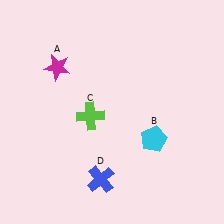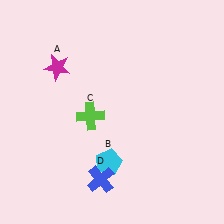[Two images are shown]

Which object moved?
The cyan pentagon (B) moved left.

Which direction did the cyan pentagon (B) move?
The cyan pentagon (B) moved left.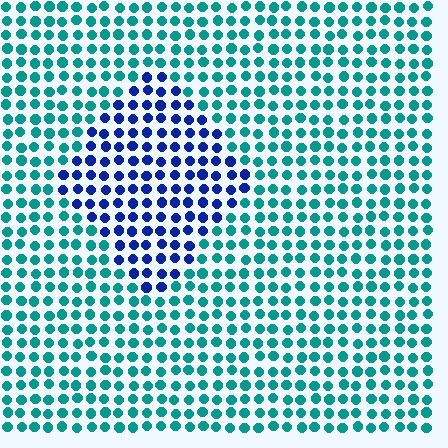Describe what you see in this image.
The image is filled with small teal elements in a uniform arrangement. A diamond-shaped region is visible where the elements are tinted to a slightly different hue, forming a subtle color boundary.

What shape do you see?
I see a diamond.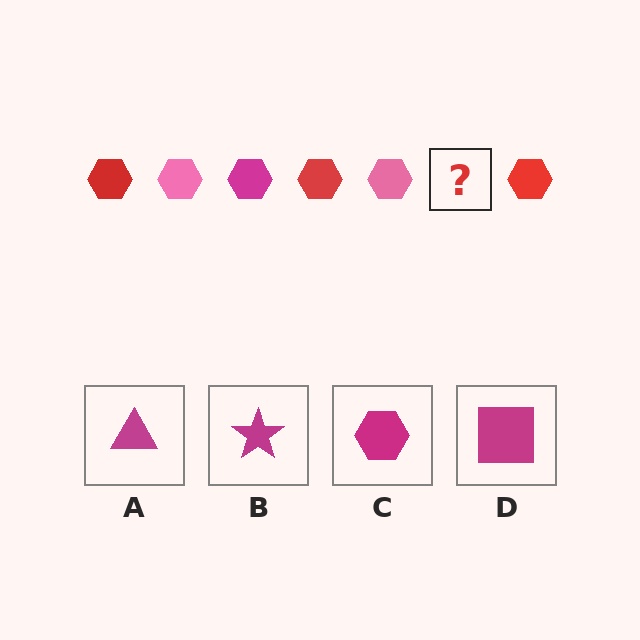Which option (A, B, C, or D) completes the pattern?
C.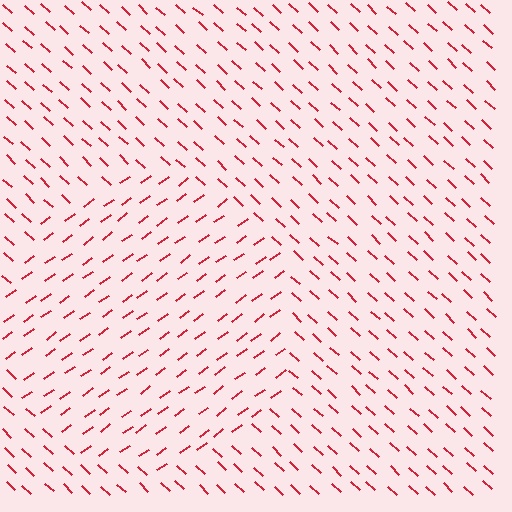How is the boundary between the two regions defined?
The boundary is defined purely by a change in line orientation (approximately 78 degrees difference). All lines are the same color and thickness.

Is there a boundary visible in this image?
Yes, there is a texture boundary formed by a change in line orientation.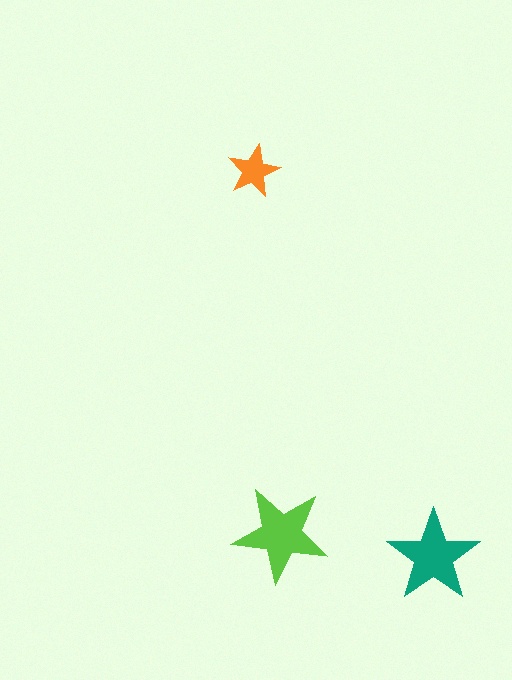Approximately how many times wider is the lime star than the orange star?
About 2 times wider.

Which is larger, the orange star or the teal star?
The teal one.